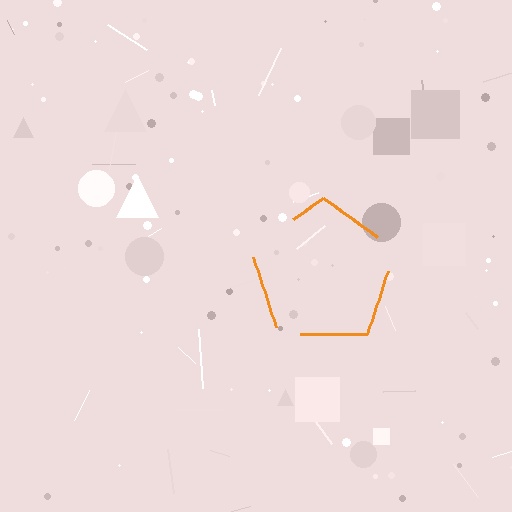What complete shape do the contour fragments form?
The contour fragments form a pentagon.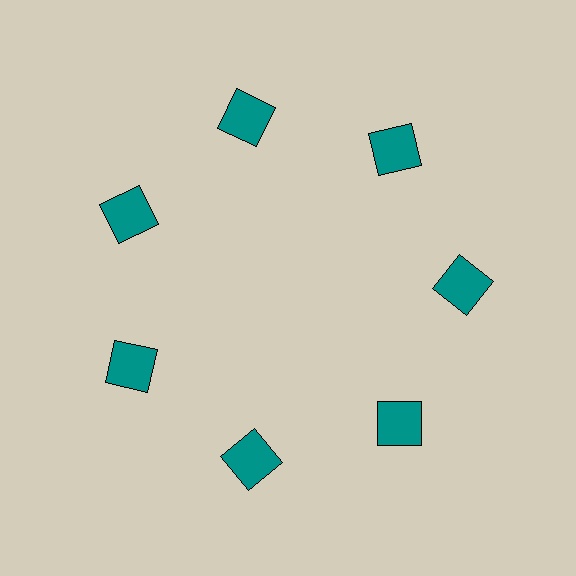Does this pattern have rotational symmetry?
Yes, this pattern has 7-fold rotational symmetry. It looks the same after rotating 51 degrees around the center.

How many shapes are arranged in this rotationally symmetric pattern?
There are 7 shapes, arranged in 7 groups of 1.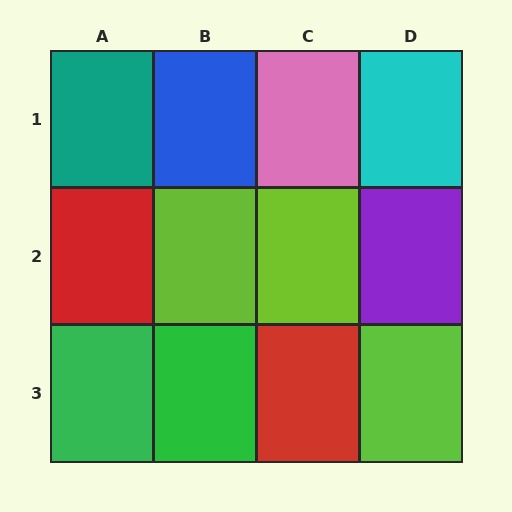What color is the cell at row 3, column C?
Red.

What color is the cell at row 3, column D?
Lime.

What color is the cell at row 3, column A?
Green.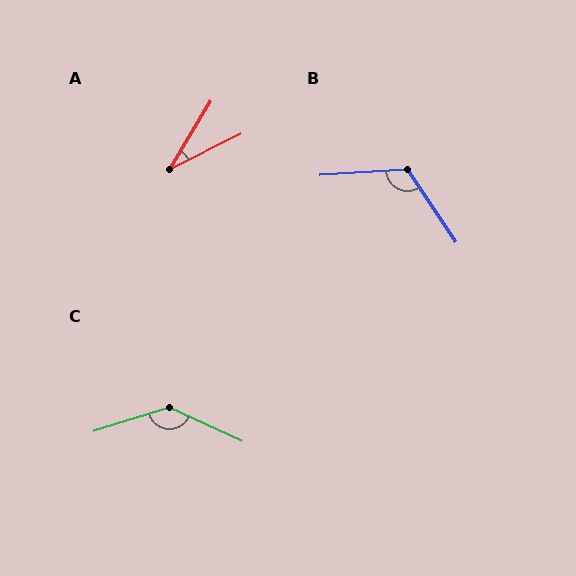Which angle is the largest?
C, at approximately 138 degrees.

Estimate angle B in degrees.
Approximately 120 degrees.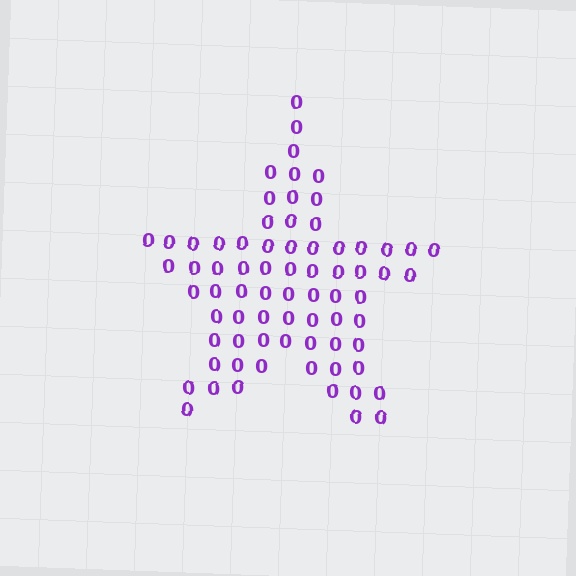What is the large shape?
The large shape is a star.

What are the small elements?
The small elements are digit 0's.